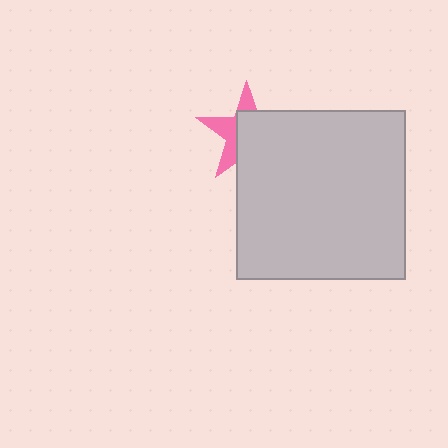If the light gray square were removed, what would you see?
You would see the complete pink star.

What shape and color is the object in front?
The object in front is a light gray square.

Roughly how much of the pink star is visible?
A small part of it is visible (roughly 38%).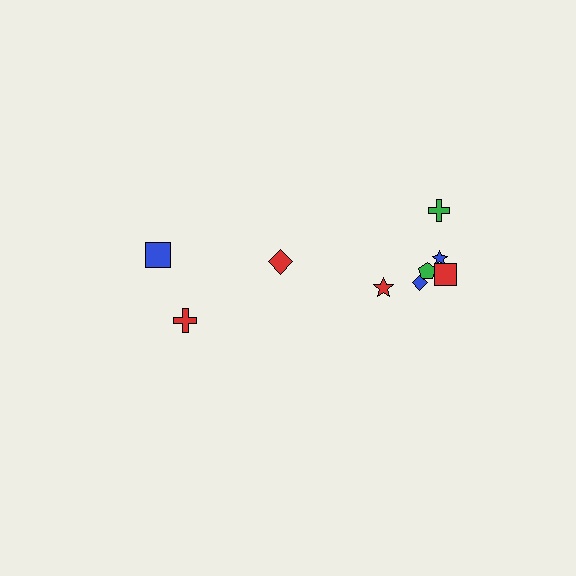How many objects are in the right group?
There are 6 objects.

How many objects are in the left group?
There are 3 objects.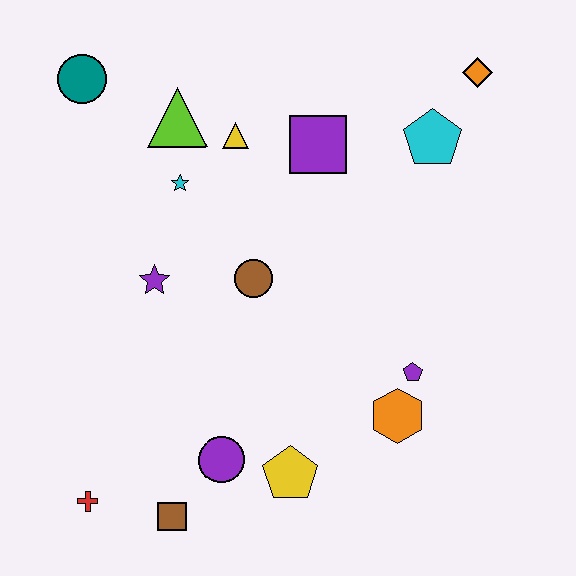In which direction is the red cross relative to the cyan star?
The red cross is below the cyan star.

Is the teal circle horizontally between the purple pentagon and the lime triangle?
No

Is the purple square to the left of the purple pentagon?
Yes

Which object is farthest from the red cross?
The orange diamond is farthest from the red cross.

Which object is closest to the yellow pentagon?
The purple circle is closest to the yellow pentagon.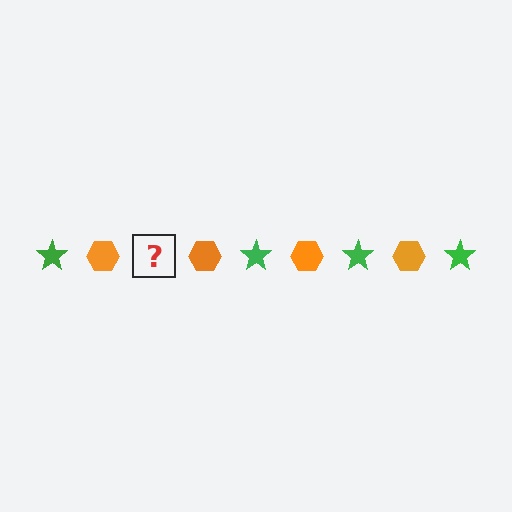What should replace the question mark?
The question mark should be replaced with a green star.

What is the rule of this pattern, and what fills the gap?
The rule is that the pattern alternates between green star and orange hexagon. The gap should be filled with a green star.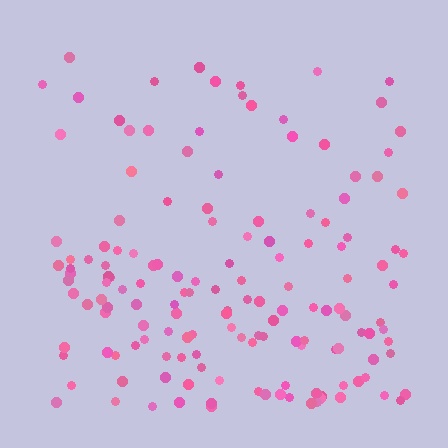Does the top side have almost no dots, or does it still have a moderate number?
Still a moderate number, just noticeably fewer than the bottom.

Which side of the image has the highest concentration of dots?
The bottom.